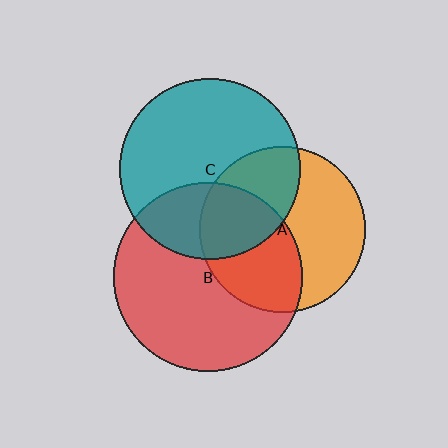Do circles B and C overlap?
Yes.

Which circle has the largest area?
Circle B (red).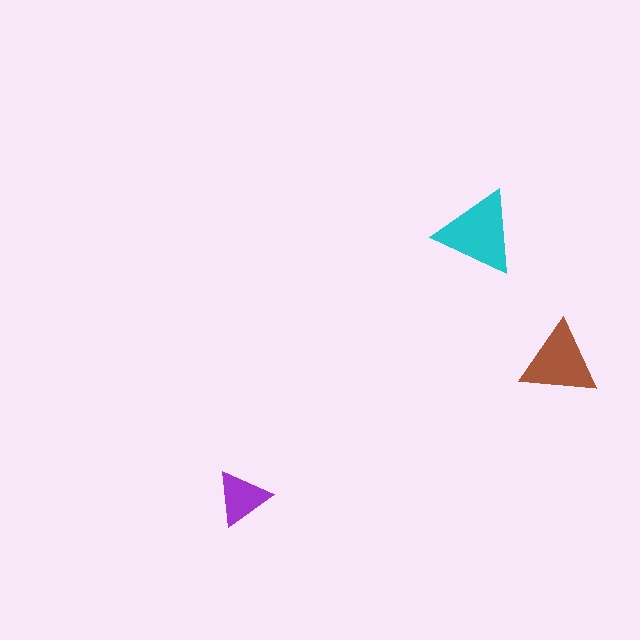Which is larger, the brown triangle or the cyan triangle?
The cyan one.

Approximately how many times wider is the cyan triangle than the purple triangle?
About 1.5 times wider.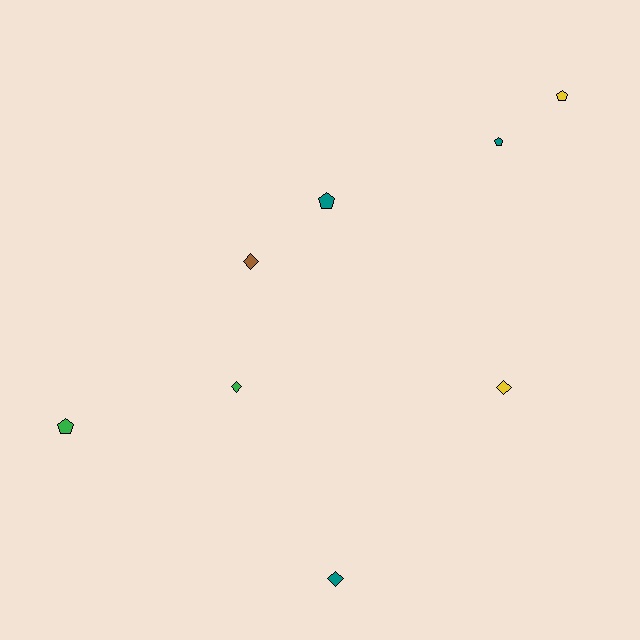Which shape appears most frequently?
Diamond, with 4 objects.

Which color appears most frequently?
Teal, with 3 objects.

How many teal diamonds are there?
There is 1 teal diamond.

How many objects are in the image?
There are 8 objects.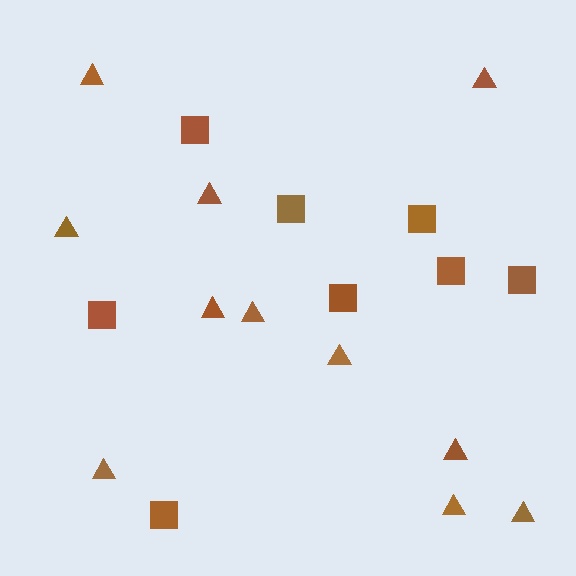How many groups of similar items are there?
There are 2 groups: one group of triangles (11) and one group of squares (8).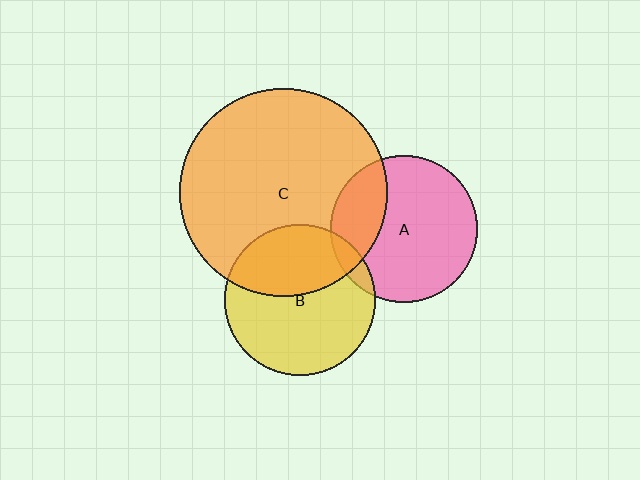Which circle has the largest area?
Circle C (orange).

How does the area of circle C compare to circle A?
Approximately 2.0 times.